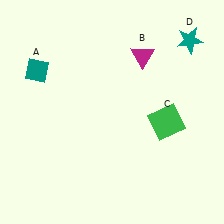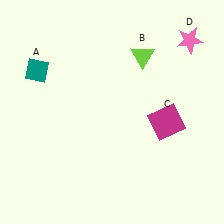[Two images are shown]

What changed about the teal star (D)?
In Image 1, D is teal. In Image 2, it changed to pink.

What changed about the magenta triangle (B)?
In Image 1, B is magenta. In Image 2, it changed to lime.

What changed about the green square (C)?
In Image 1, C is green. In Image 2, it changed to magenta.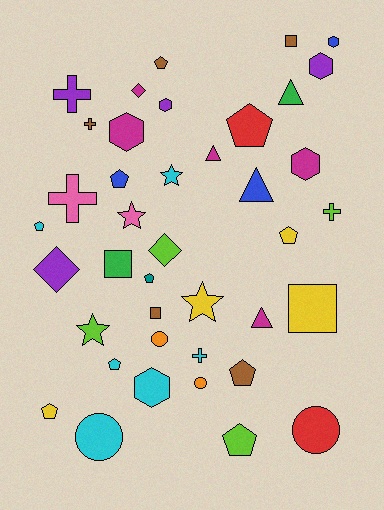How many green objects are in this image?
There are 2 green objects.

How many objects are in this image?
There are 40 objects.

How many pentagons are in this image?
There are 10 pentagons.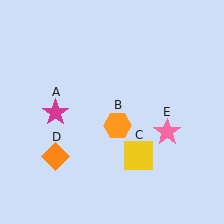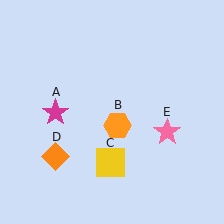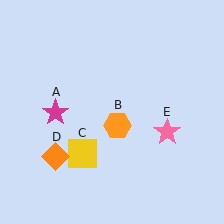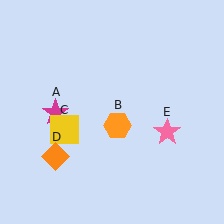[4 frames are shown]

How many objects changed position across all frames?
1 object changed position: yellow square (object C).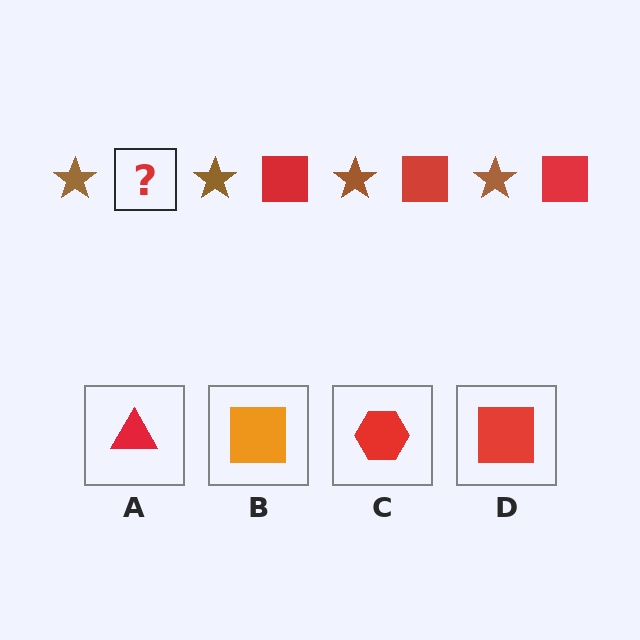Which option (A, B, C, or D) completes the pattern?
D.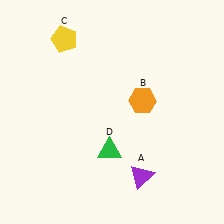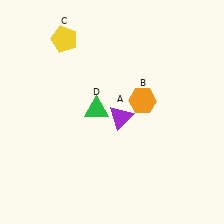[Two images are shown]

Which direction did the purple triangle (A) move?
The purple triangle (A) moved up.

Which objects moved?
The objects that moved are: the purple triangle (A), the green triangle (D).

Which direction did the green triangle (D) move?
The green triangle (D) moved up.